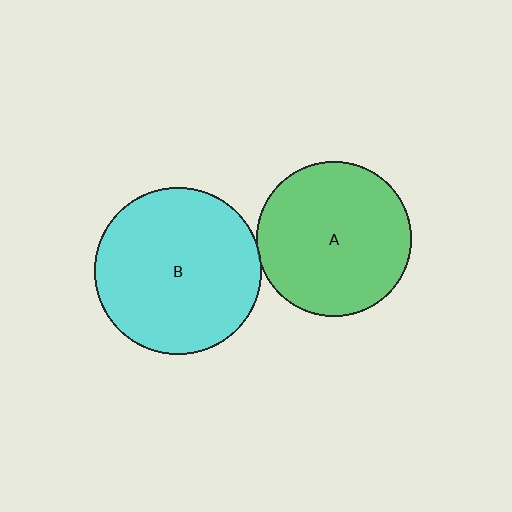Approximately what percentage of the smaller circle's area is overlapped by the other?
Approximately 5%.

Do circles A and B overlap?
Yes.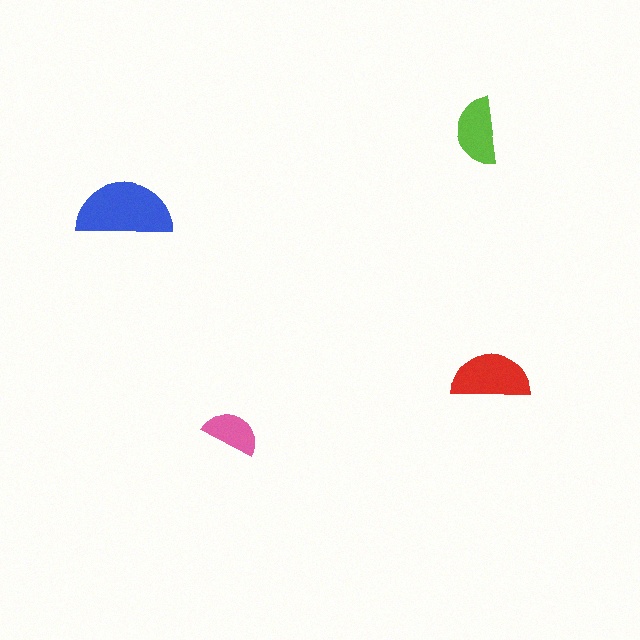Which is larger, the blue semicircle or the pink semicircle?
The blue one.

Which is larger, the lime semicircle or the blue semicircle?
The blue one.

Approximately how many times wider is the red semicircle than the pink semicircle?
About 1.5 times wider.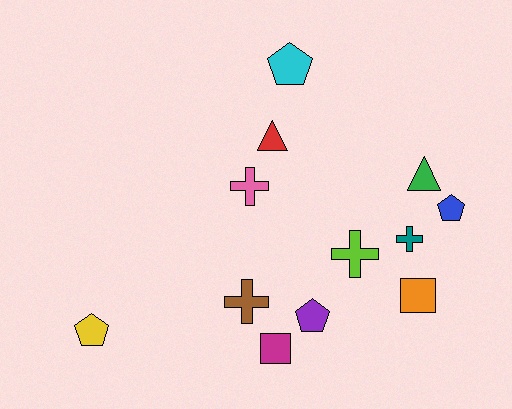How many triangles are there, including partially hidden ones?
There are 2 triangles.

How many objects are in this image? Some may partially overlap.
There are 12 objects.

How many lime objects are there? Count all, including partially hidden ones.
There is 1 lime object.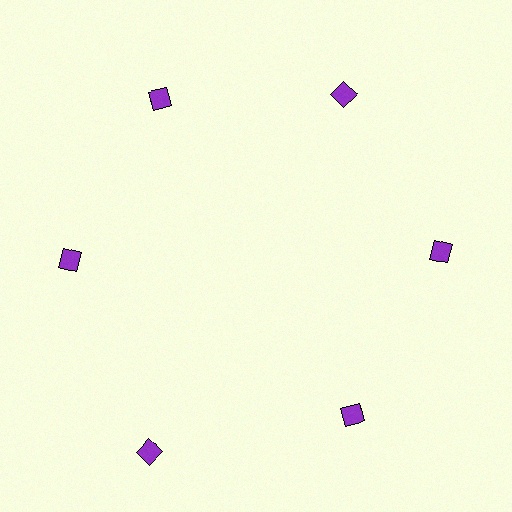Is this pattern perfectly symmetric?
No. The 6 purple diamonds are arranged in a ring, but one element near the 7 o'clock position is pushed outward from the center, breaking the 6-fold rotational symmetry.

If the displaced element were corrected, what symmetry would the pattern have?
It would have 6-fold rotational symmetry — the pattern would map onto itself every 60 degrees.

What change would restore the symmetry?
The symmetry would be restored by moving it inward, back onto the ring so that all 6 diamonds sit at equal angles and equal distance from the center.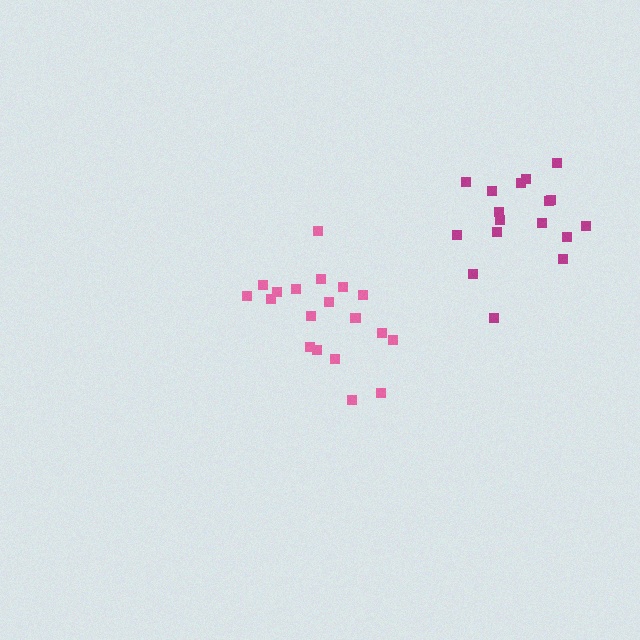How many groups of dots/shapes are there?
There are 2 groups.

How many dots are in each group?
Group 1: 17 dots, Group 2: 20 dots (37 total).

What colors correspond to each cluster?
The clusters are colored: magenta, pink.